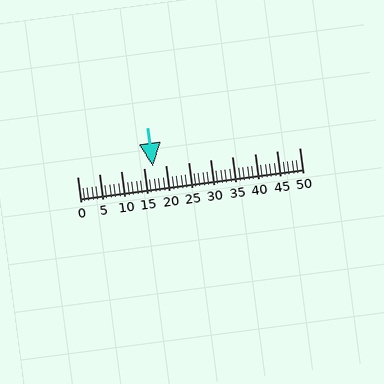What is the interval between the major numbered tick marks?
The major tick marks are spaced 5 units apart.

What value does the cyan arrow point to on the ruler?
The cyan arrow points to approximately 17.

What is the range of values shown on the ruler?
The ruler shows values from 0 to 50.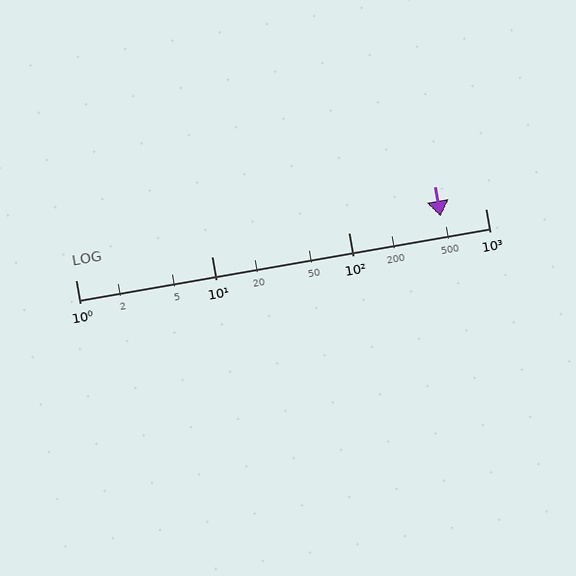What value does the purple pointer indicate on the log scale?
The pointer indicates approximately 470.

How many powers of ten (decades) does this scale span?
The scale spans 3 decades, from 1 to 1000.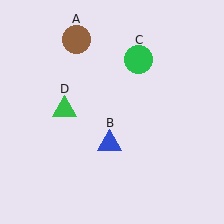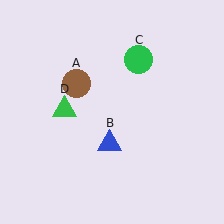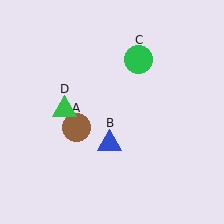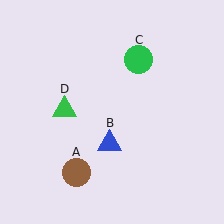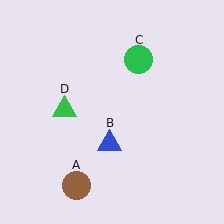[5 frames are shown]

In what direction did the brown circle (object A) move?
The brown circle (object A) moved down.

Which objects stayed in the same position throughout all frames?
Blue triangle (object B) and green circle (object C) and green triangle (object D) remained stationary.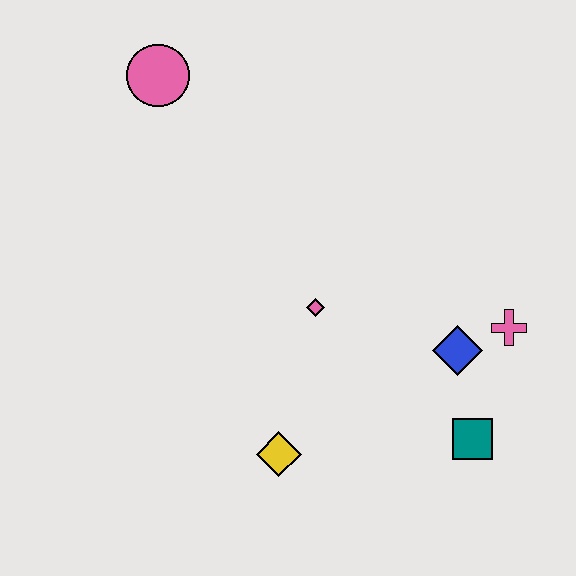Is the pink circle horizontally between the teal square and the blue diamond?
No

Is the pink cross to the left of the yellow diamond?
No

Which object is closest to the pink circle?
The pink diamond is closest to the pink circle.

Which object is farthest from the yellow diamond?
The pink circle is farthest from the yellow diamond.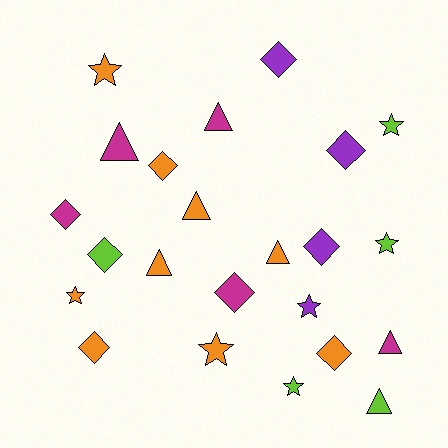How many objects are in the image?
There are 23 objects.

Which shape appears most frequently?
Diamond, with 9 objects.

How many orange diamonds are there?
There are 3 orange diamonds.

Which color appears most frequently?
Orange, with 9 objects.